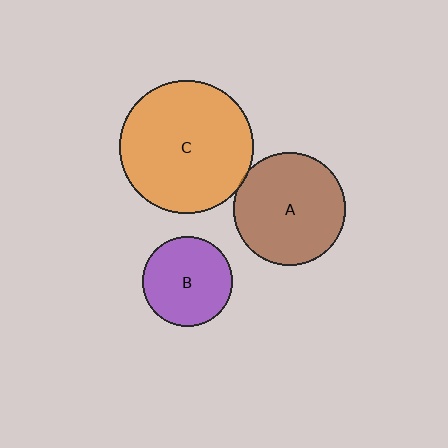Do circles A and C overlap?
Yes.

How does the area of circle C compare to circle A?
Approximately 1.4 times.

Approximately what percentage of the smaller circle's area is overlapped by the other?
Approximately 5%.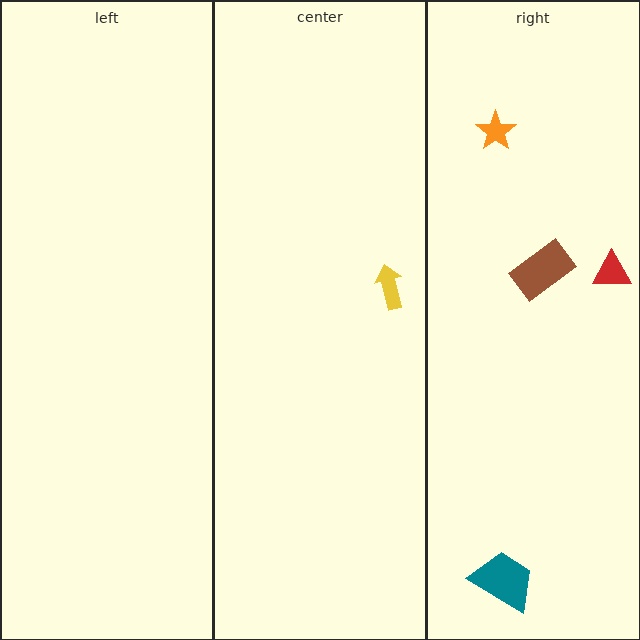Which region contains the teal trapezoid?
The right region.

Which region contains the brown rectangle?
The right region.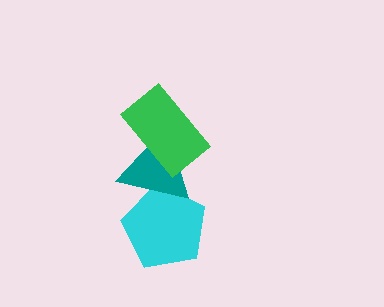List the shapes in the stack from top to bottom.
From top to bottom: the green rectangle, the teal triangle, the cyan pentagon.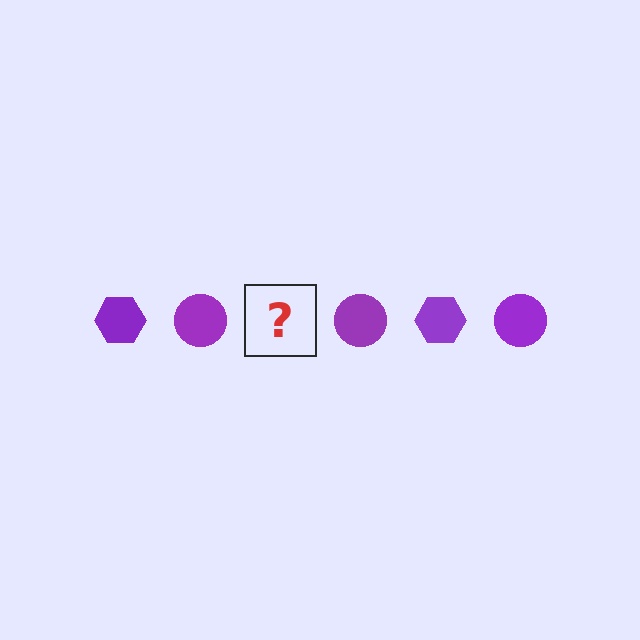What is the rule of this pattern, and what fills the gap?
The rule is that the pattern cycles through hexagon, circle shapes in purple. The gap should be filled with a purple hexagon.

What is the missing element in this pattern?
The missing element is a purple hexagon.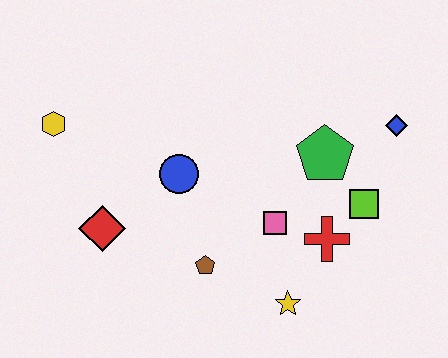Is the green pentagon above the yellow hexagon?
No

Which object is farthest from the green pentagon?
The yellow hexagon is farthest from the green pentagon.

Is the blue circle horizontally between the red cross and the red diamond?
Yes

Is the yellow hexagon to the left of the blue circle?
Yes